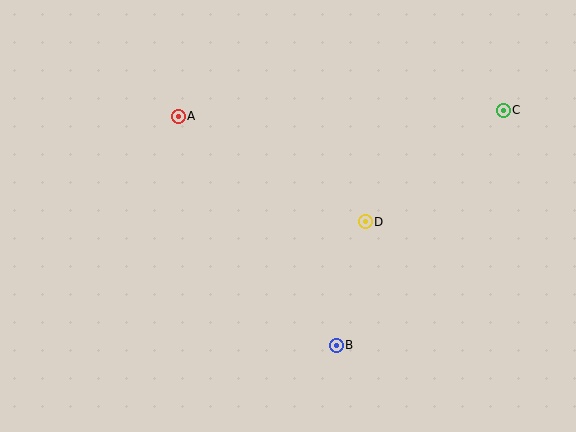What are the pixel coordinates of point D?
Point D is at (365, 222).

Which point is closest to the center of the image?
Point D at (365, 222) is closest to the center.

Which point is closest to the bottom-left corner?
Point B is closest to the bottom-left corner.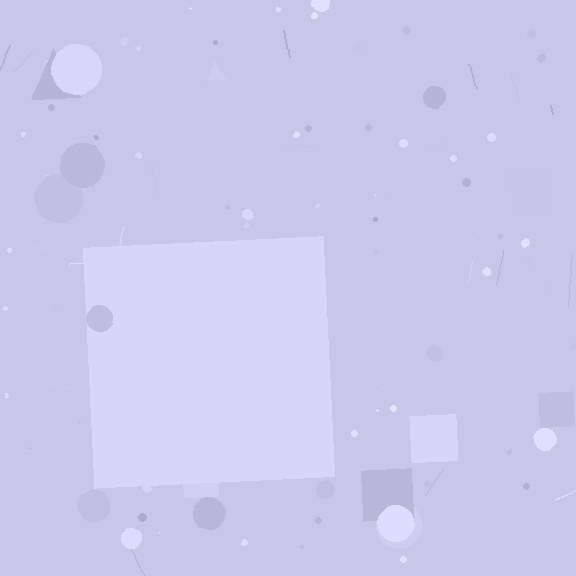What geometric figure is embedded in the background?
A square is embedded in the background.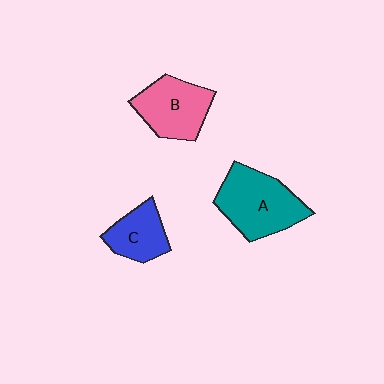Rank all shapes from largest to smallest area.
From largest to smallest: A (teal), B (pink), C (blue).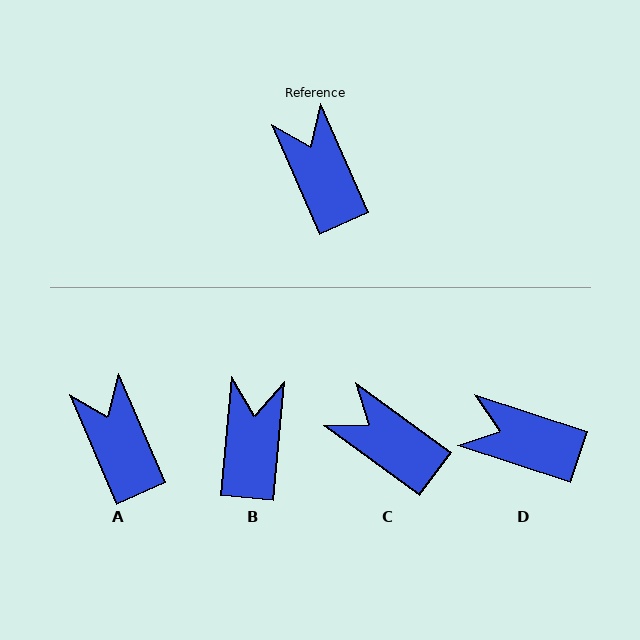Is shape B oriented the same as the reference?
No, it is off by about 29 degrees.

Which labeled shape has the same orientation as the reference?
A.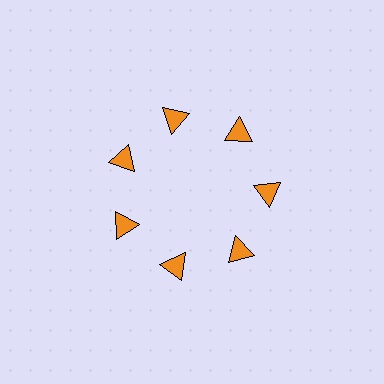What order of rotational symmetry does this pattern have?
This pattern has 7-fold rotational symmetry.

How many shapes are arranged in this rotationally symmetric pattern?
There are 7 shapes, arranged in 7 groups of 1.